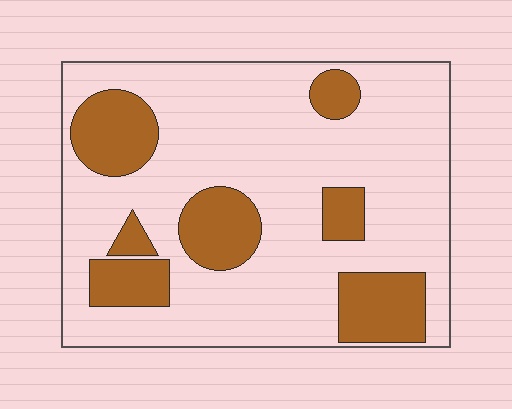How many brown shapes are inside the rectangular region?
7.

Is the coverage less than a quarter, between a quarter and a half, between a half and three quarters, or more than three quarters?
Less than a quarter.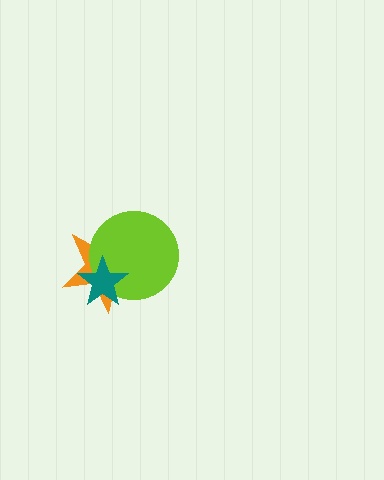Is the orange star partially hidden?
Yes, it is partially covered by another shape.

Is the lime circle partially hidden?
Yes, it is partially covered by another shape.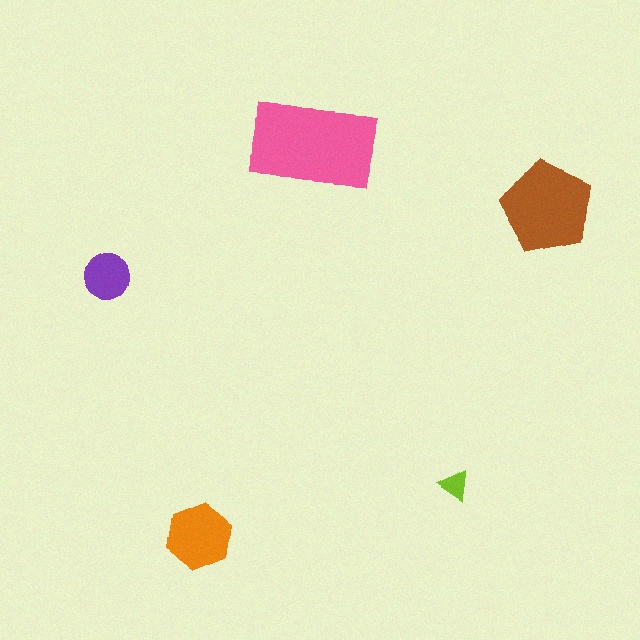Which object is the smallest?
The lime triangle.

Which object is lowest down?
The orange hexagon is bottommost.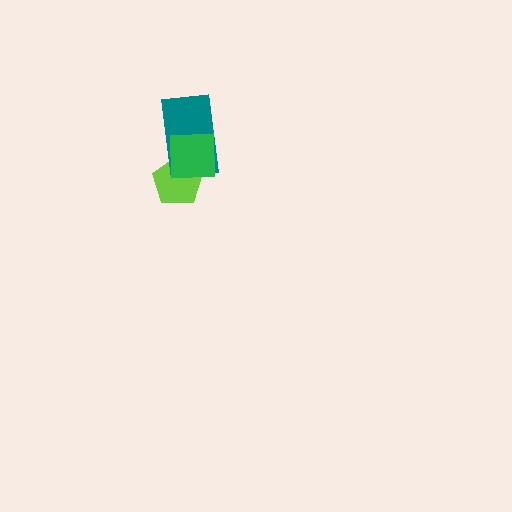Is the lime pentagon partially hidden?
Yes, it is partially covered by another shape.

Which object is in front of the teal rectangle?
The green square is in front of the teal rectangle.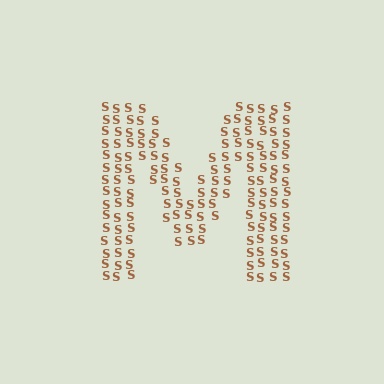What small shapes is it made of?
It is made of small letter S's.